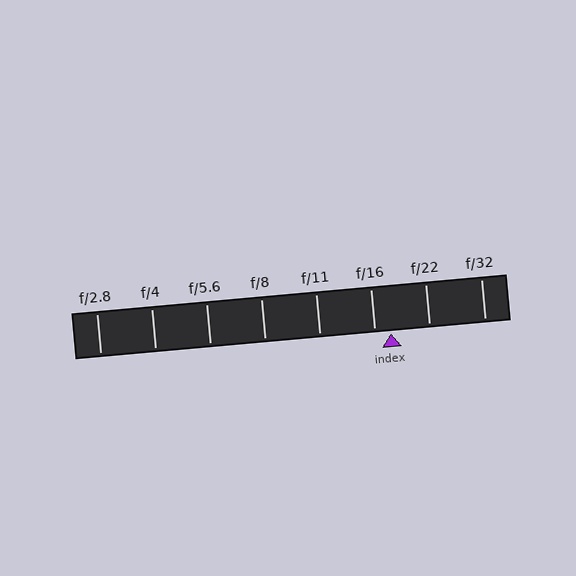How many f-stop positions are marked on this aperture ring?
There are 8 f-stop positions marked.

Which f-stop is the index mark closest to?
The index mark is closest to f/16.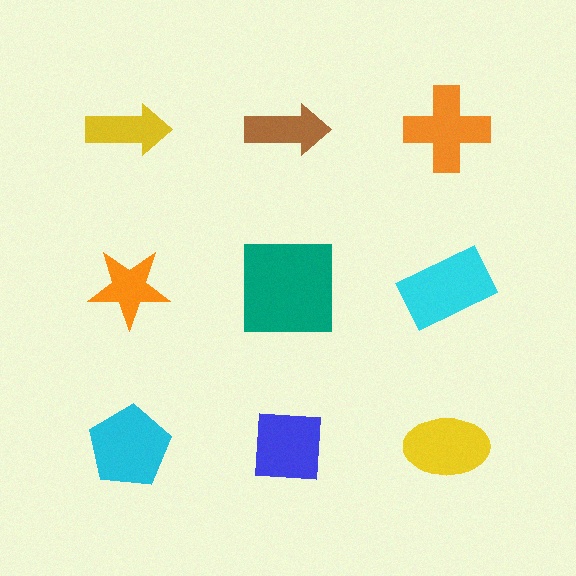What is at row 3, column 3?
A yellow ellipse.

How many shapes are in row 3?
3 shapes.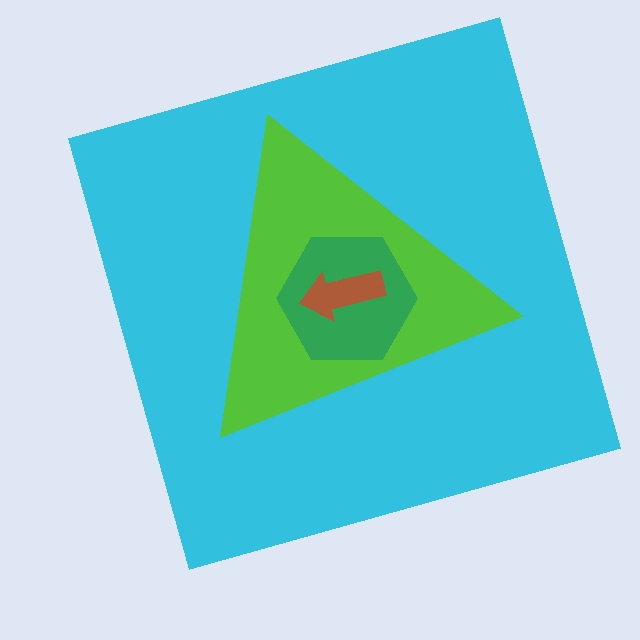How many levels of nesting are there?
4.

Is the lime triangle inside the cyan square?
Yes.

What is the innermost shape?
The brown arrow.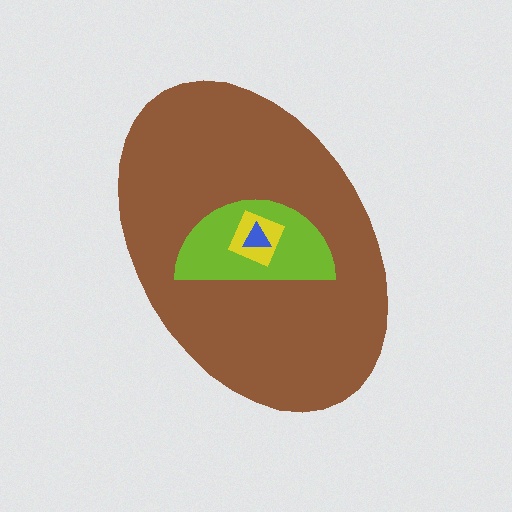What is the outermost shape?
The brown ellipse.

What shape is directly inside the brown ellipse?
The lime semicircle.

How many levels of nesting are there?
4.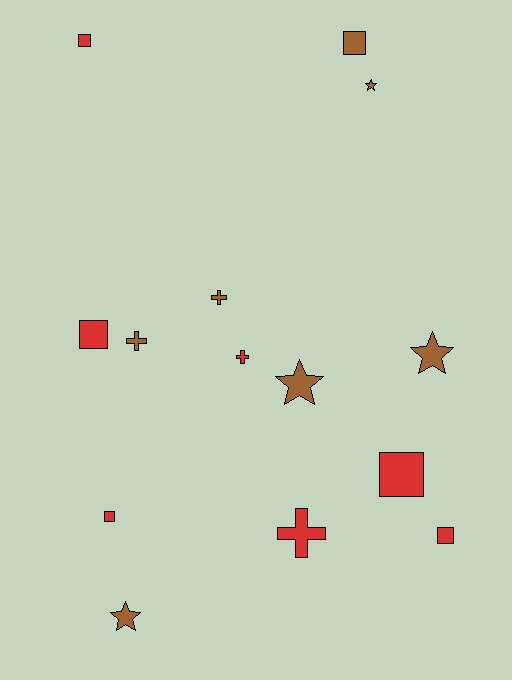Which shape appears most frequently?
Square, with 6 objects.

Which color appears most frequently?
Red, with 7 objects.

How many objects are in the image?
There are 14 objects.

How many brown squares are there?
There is 1 brown square.